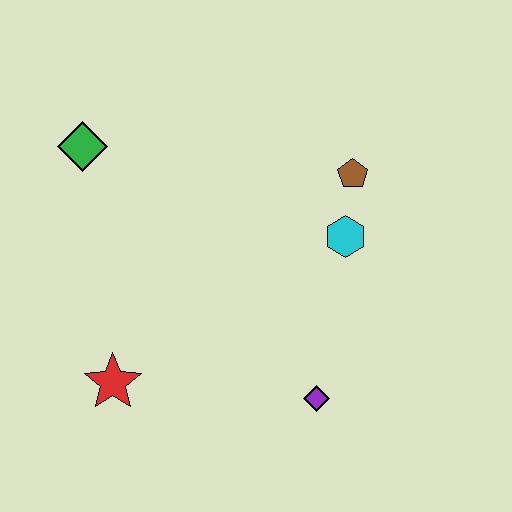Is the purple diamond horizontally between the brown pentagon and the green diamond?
Yes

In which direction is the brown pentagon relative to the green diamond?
The brown pentagon is to the right of the green diamond.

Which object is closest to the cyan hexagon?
The brown pentagon is closest to the cyan hexagon.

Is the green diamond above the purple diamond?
Yes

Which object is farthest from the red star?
The brown pentagon is farthest from the red star.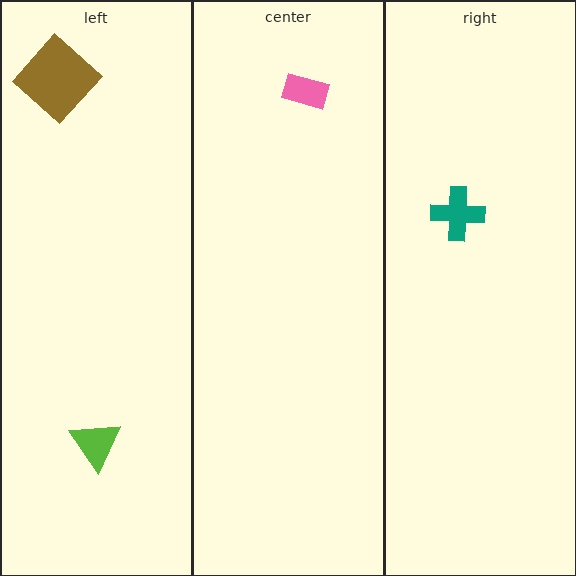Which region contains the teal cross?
The right region.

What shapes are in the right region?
The teal cross.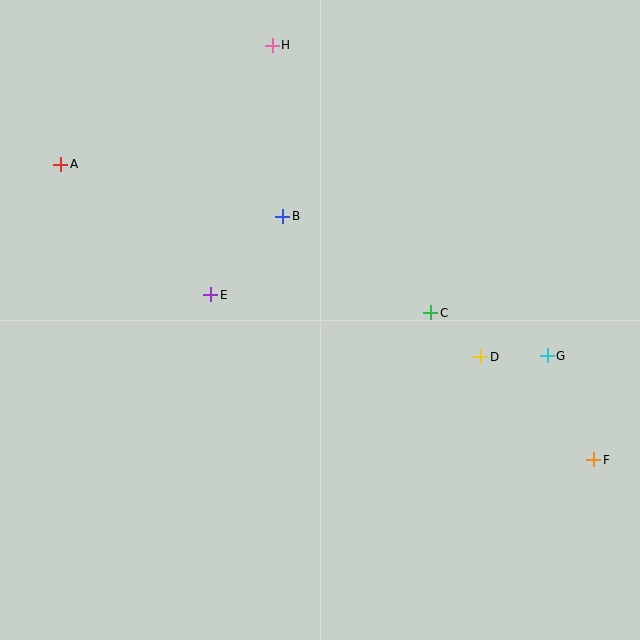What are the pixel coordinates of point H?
Point H is at (272, 45).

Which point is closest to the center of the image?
Point B at (283, 216) is closest to the center.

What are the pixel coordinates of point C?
Point C is at (431, 313).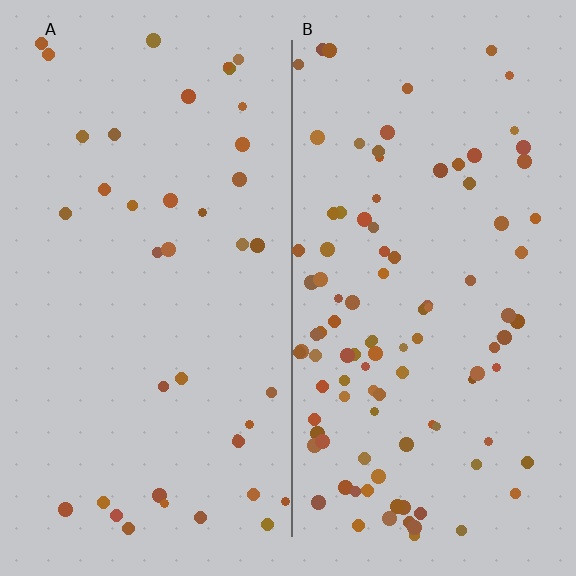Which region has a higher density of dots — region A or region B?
B (the right).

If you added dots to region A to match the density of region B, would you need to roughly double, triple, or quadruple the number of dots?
Approximately triple.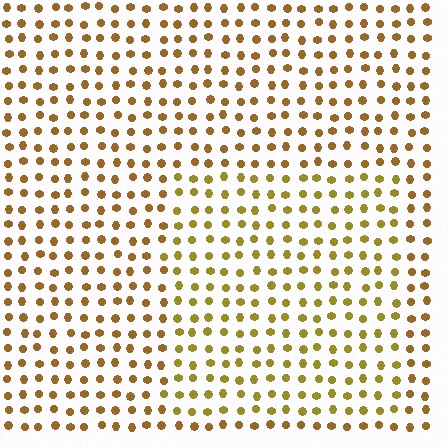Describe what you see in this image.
The image is filled with small brown elements in a uniform arrangement. A rectangle-shaped region is visible where the elements are tinted to a slightly different hue, forming a subtle color boundary.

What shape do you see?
I see a rectangle.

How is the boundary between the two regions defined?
The boundary is defined purely by a slight shift in hue (about 21 degrees). Spacing, size, and orientation are identical on both sides.